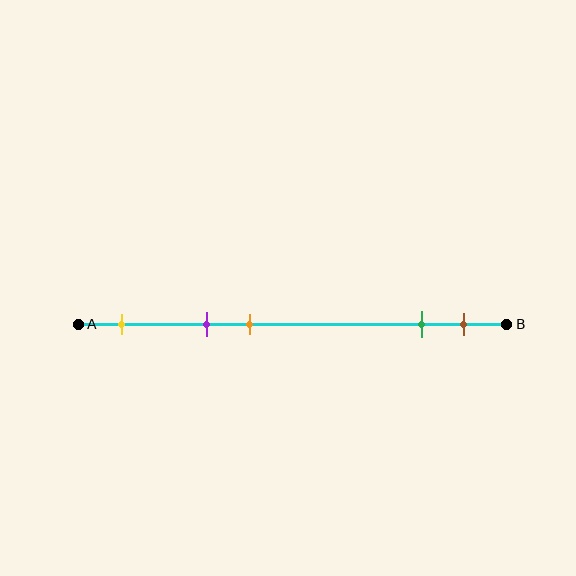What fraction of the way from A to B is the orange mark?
The orange mark is approximately 40% (0.4) of the way from A to B.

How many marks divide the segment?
There are 5 marks dividing the segment.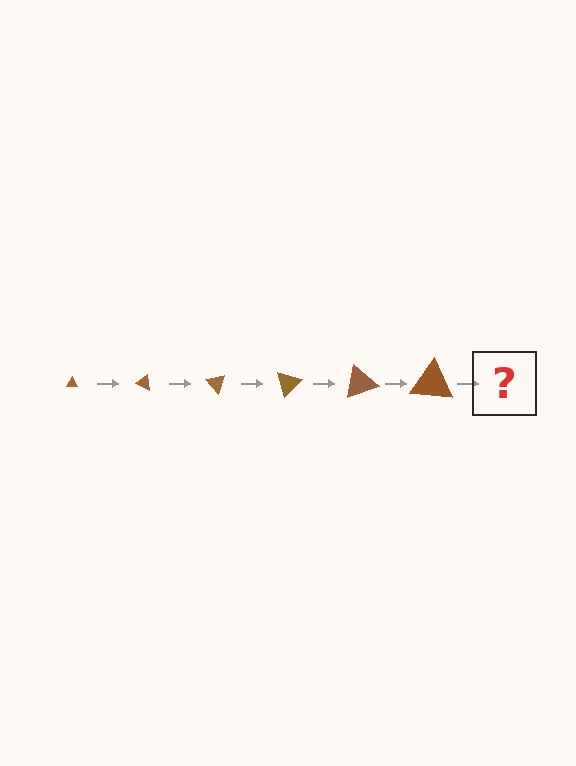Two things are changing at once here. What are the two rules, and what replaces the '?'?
The two rules are that the triangle grows larger each step and it rotates 25 degrees each step. The '?' should be a triangle, larger than the previous one and rotated 150 degrees from the start.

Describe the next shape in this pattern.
It should be a triangle, larger than the previous one and rotated 150 degrees from the start.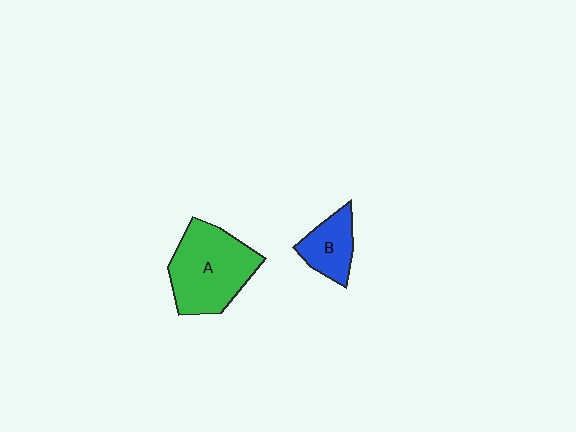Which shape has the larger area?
Shape A (green).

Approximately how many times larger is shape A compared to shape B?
Approximately 2.1 times.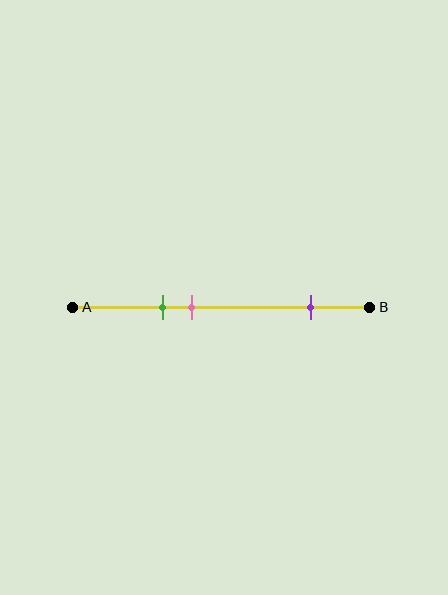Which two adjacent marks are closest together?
The green and pink marks are the closest adjacent pair.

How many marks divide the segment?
There are 3 marks dividing the segment.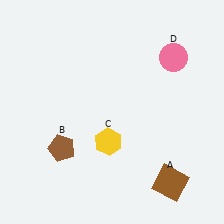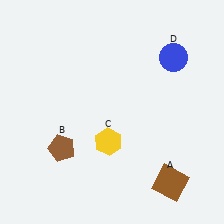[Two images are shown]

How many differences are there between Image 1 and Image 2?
There is 1 difference between the two images.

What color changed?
The circle (D) changed from pink in Image 1 to blue in Image 2.